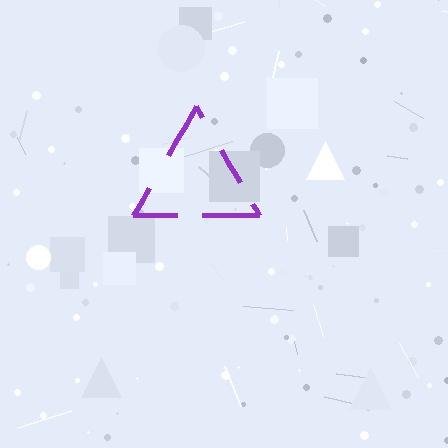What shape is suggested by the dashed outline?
The dashed outline suggests a triangle.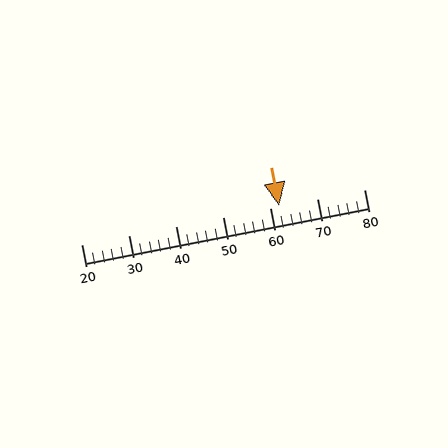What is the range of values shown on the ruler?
The ruler shows values from 20 to 80.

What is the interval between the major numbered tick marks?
The major tick marks are spaced 10 units apart.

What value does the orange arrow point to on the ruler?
The orange arrow points to approximately 62.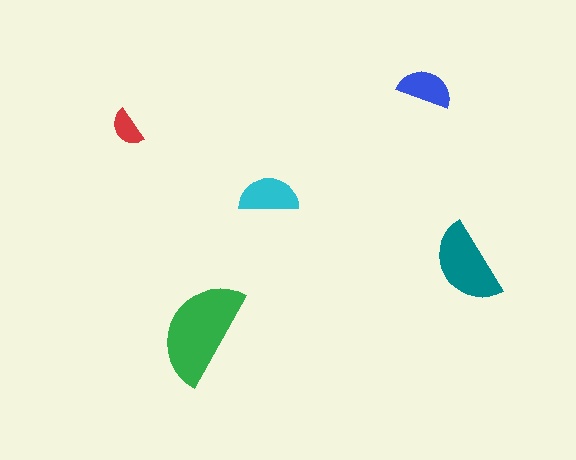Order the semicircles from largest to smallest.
the green one, the teal one, the cyan one, the blue one, the red one.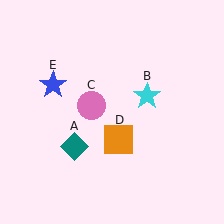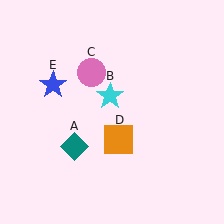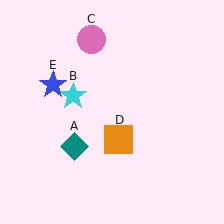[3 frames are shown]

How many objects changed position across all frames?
2 objects changed position: cyan star (object B), pink circle (object C).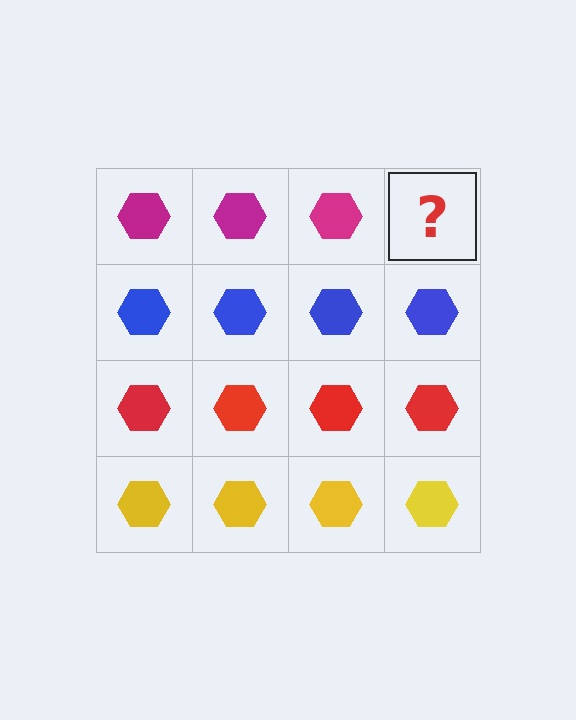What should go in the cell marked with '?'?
The missing cell should contain a magenta hexagon.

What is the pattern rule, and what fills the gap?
The rule is that each row has a consistent color. The gap should be filled with a magenta hexagon.